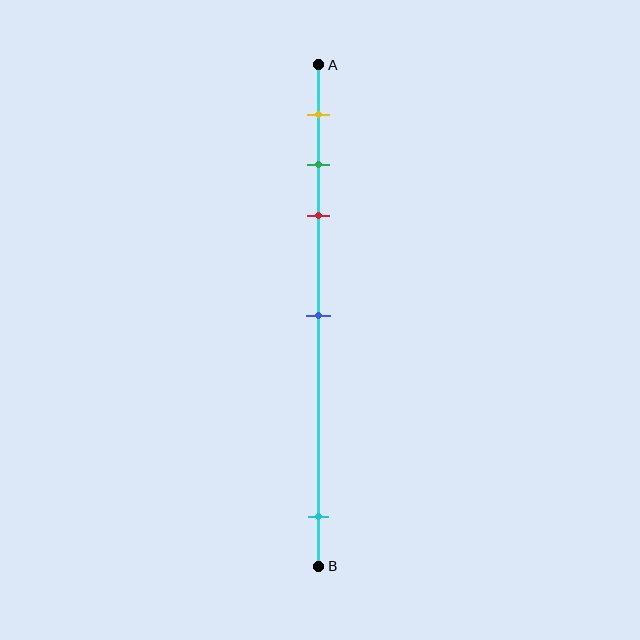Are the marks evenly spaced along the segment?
No, the marks are not evenly spaced.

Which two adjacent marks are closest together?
The green and red marks are the closest adjacent pair.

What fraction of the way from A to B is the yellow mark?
The yellow mark is approximately 10% (0.1) of the way from A to B.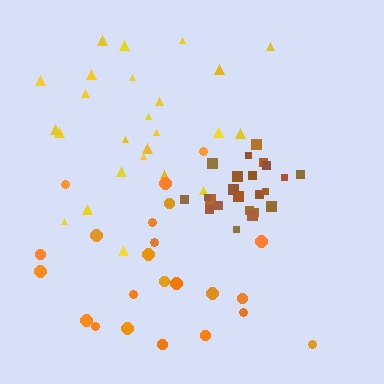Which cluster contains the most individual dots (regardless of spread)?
Yellow (25).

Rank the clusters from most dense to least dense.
brown, yellow, orange.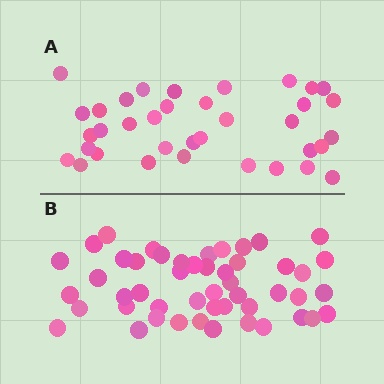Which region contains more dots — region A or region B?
Region B (the bottom region) has more dots.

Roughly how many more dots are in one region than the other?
Region B has approximately 15 more dots than region A.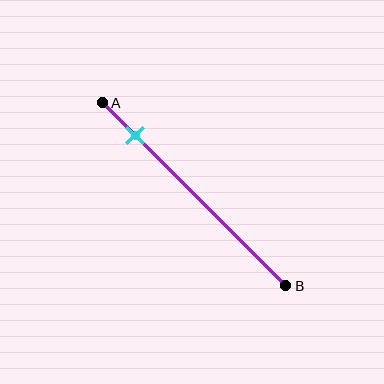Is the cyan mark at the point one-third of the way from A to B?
No, the mark is at about 20% from A, not at the 33% one-third point.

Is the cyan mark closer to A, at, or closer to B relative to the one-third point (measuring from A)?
The cyan mark is closer to point A than the one-third point of segment AB.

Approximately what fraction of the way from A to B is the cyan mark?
The cyan mark is approximately 20% of the way from A to B.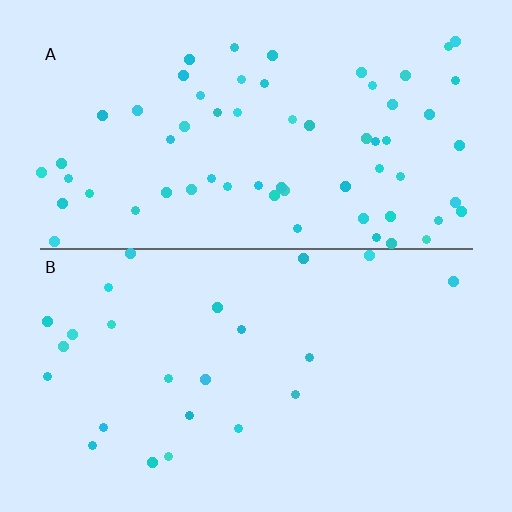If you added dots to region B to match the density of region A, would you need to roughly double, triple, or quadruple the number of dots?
Approximately triple.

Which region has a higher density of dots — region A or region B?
A (the top).